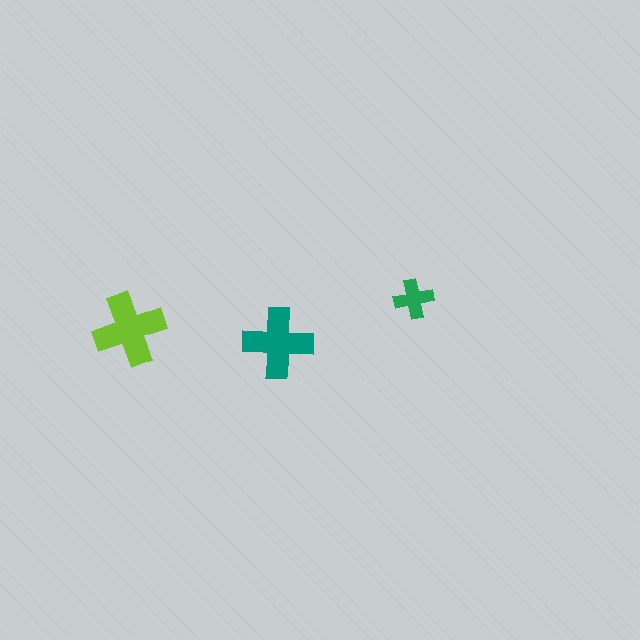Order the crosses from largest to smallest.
the lime one, the teal one, the green one.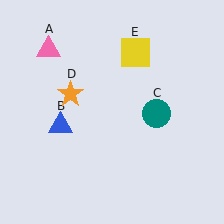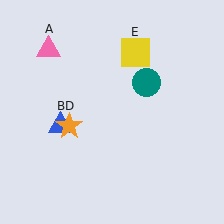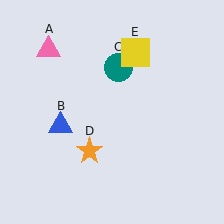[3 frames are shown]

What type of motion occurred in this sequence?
The teal circle (object C), orange star (object D) rotated counterclockwise around the center of the scene.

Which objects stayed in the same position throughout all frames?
Pink triangle (object A) and blue triangle (object B) and yellow square (object E) remained stationary.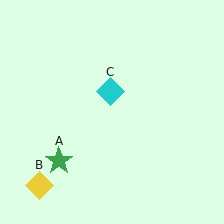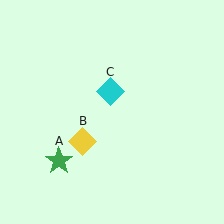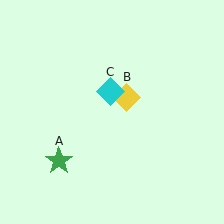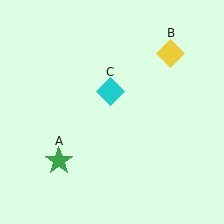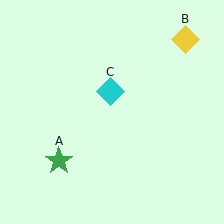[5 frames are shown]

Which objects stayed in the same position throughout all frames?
Green star (object A) and cyan diamond (object C) remained stationary.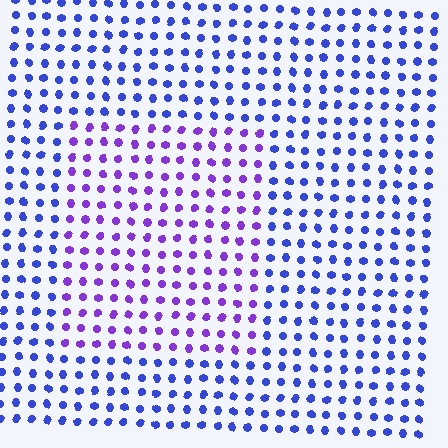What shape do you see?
I see a rectangle.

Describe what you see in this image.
The image is filled with small blue elements in a uniform arrangement. A rectangle-shaped region is visible where the elements are tinted to a slightly different hue, forming a subtle color boundary.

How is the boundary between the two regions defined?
The boundary is defined purely by a slight shift in hue (about 39 degrees). Spacing, size, and orientation are identical on both sides.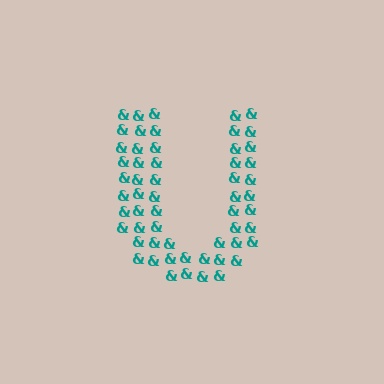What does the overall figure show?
The overall figure shows the letter U.